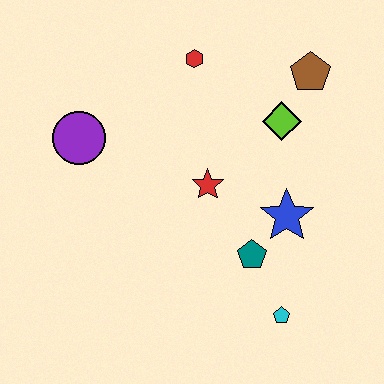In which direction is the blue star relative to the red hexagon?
The blue star is below the red hexagon.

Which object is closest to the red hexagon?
The lime diamond is closest to the red hexagon.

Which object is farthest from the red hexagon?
The cyan pentagon is farthest from the red hexagon.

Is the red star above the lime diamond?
No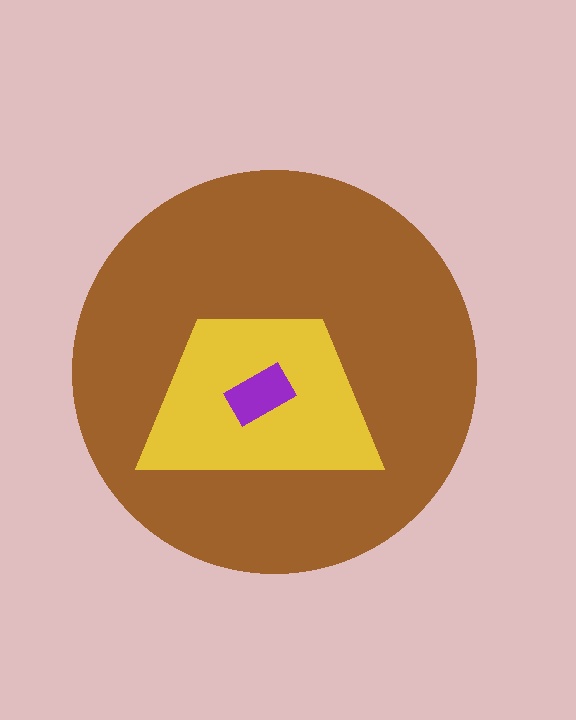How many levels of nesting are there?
3.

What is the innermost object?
The purple rectangle.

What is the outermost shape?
The brown circle.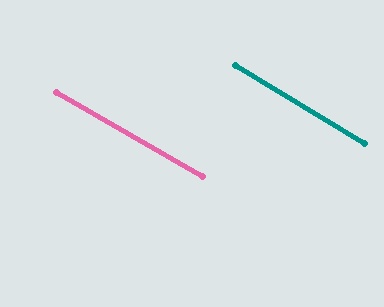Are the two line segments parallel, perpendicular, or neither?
Parallel — their directions differ by only 1.3°.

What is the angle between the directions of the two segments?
Approximately 1 degree.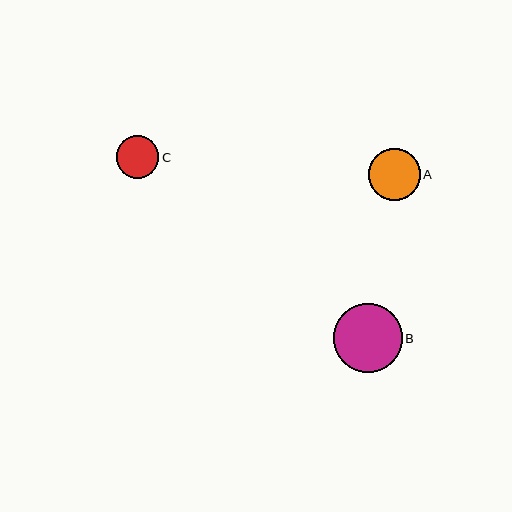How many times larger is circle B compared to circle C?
Circle B is approximately 1.6 times the size of circle C.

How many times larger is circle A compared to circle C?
Circle A is approximately 1.2 times the size of circle C.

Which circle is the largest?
Circle B is the largest with a size of approximately 69 pixels.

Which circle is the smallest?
Circle C is the smallest with a size of approximately 43 pixels.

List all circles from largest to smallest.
From largest to smallest: B, A, C.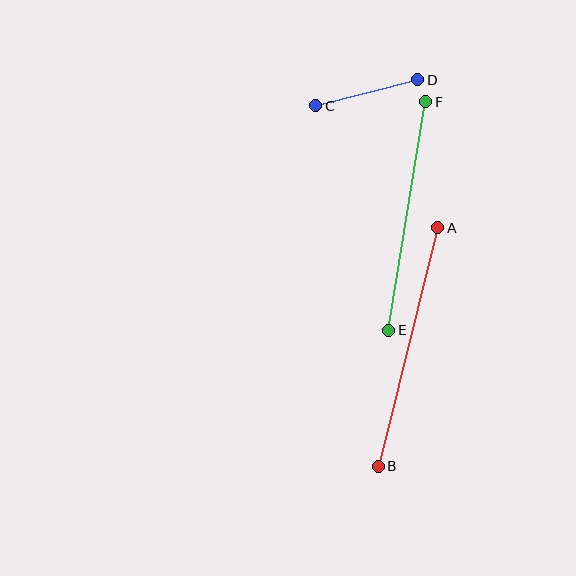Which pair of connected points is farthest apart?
Points A and B are farthest apart.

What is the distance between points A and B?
The distance is approximately 245 pixels.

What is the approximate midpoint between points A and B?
The midpoint is at approximately (408, 347) pixels.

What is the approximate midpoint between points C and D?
The midpoint is at approximately (367, 93) pixels.